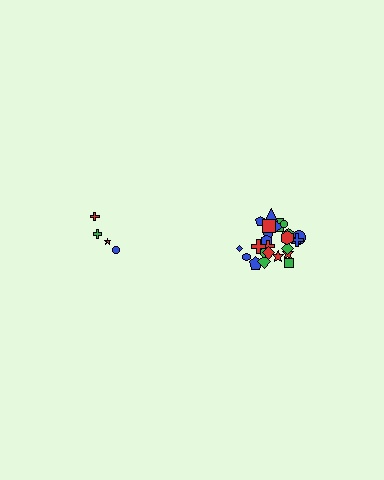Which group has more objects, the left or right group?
The right group.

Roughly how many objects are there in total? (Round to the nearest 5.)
Roughly 30 objects in total.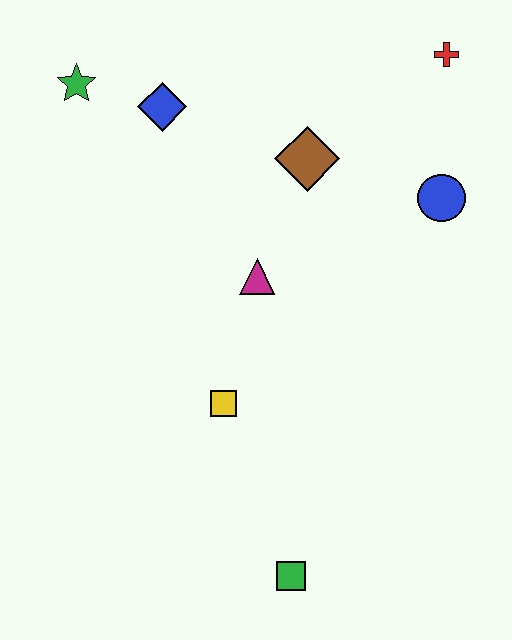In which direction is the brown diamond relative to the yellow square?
The brown diamond is above the yellow square.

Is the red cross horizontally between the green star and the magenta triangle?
No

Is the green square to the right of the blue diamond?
Yes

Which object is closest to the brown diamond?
The magenta triangle is closest to the brown diamond.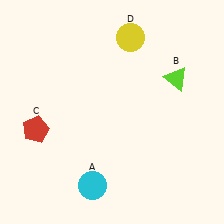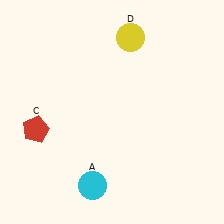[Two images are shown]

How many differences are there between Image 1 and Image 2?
There is 1 difference between the two images.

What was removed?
The lime triangle (B) was removed in Image 2.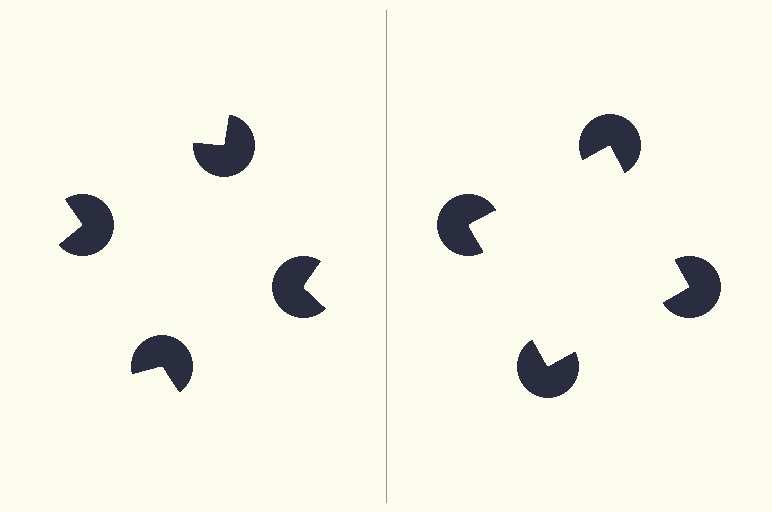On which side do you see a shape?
An illusory square appears on the right side. On the left side the wedge cuts are rotated, so no coherent shape forms.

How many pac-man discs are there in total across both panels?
8 — 4 on each side.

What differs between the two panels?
The pac-man discs are positioned identically on both sides; only the wedge orientations differ. On the right they align to a square; on the left they are misaligned.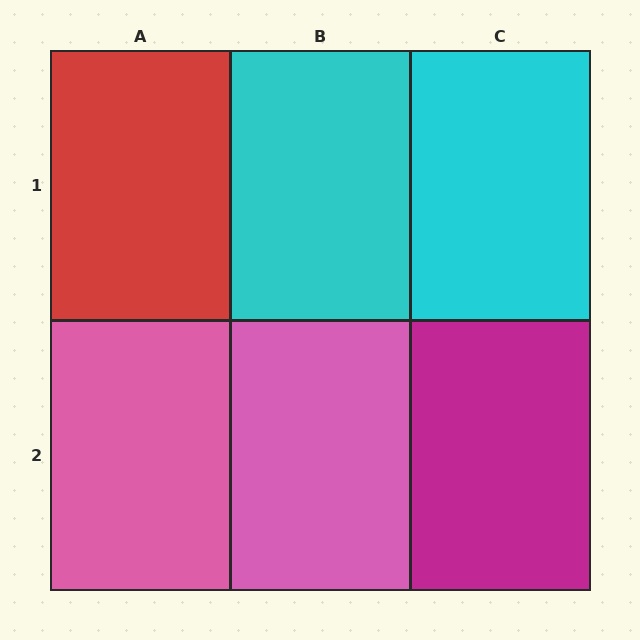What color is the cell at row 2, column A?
Pink.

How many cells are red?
1 cell is red.